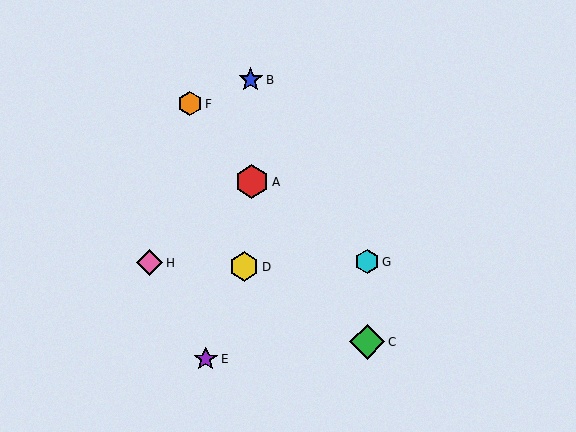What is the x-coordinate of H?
Object H is at x≈150.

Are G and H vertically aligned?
No, G is at x≈367 and H is at x≈150.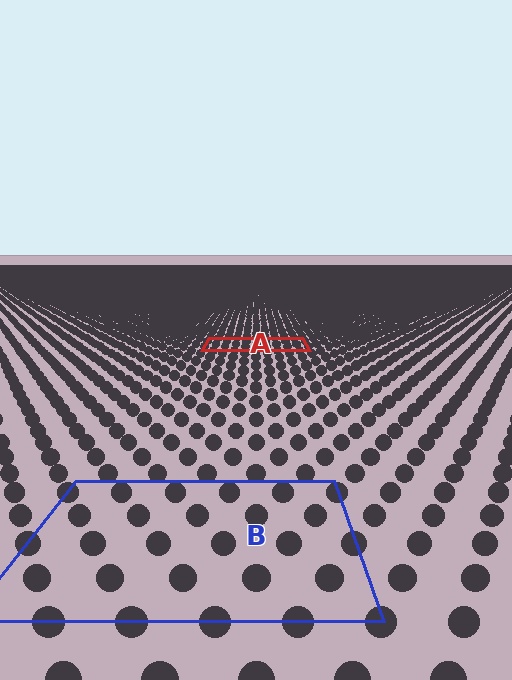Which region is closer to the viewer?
Region B is closer. The texture elements there are larger and more spread out.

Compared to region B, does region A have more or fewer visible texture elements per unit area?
Region A has more texture elements per unit area — they are packed more densely because it is farther away.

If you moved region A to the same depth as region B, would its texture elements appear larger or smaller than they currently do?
They would appear larger. At a closer depth, the same texture elements are projected at a bigger on-screen size.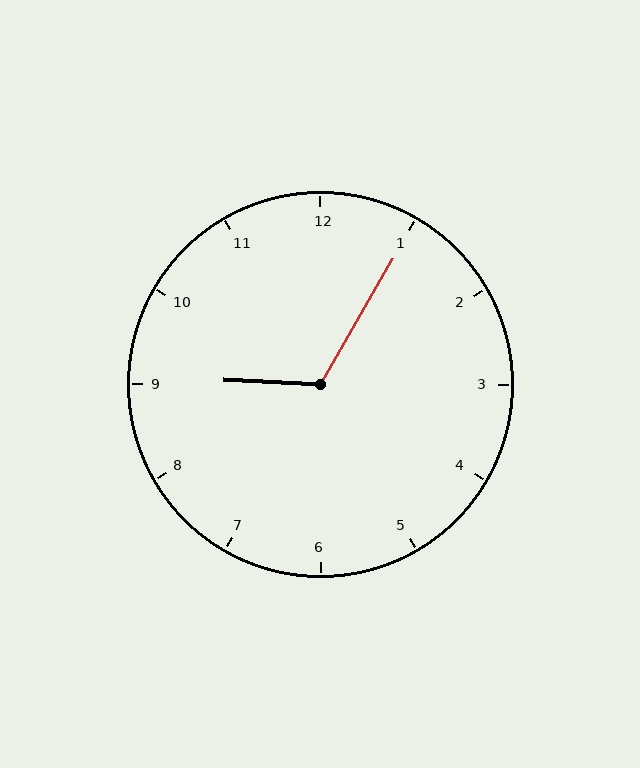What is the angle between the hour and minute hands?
Approximately 118 degrees.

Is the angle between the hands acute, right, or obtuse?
It is obtuse.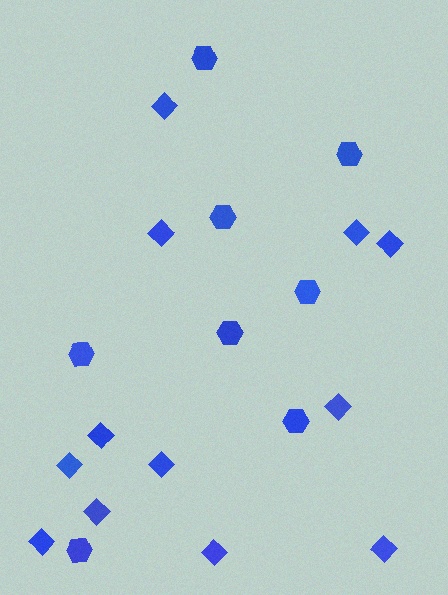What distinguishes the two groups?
There are 2 groups: one group of hexagons (8) and one group of diamonds (12).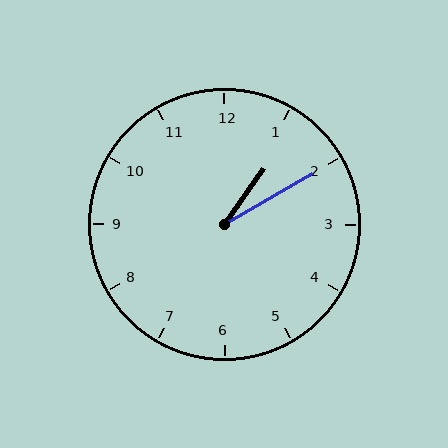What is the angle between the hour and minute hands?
Approximately 25 degrees.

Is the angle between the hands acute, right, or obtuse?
It is acute.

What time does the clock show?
1:10.